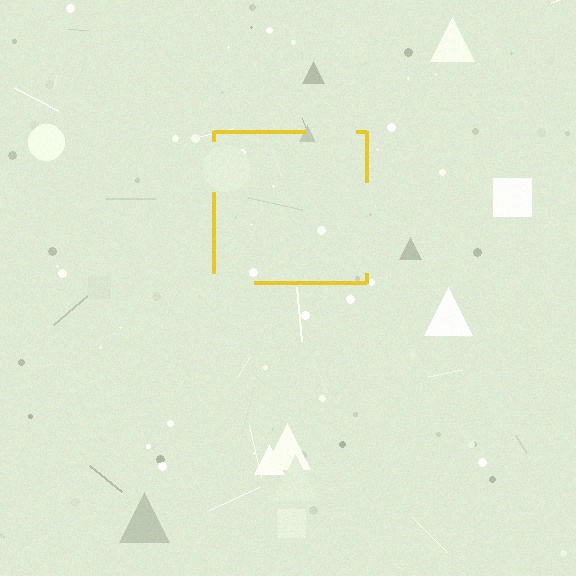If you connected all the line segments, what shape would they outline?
They would outline a square.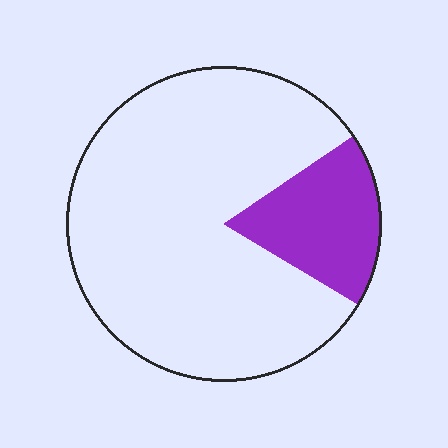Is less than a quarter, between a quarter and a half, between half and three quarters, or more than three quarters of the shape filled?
Less than a quarter.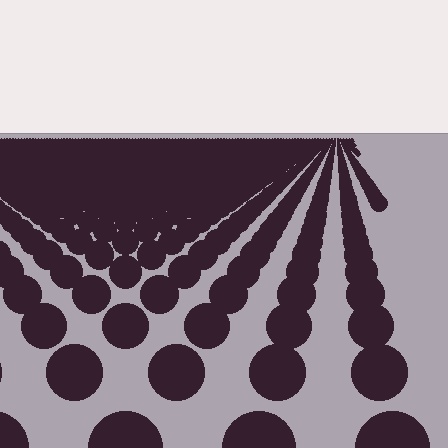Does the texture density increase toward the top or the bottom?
Density increases toward the top.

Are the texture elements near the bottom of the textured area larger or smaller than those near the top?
Larger. Near the bottom, elements are closer to the viewer and appear at a bigger on-screen size.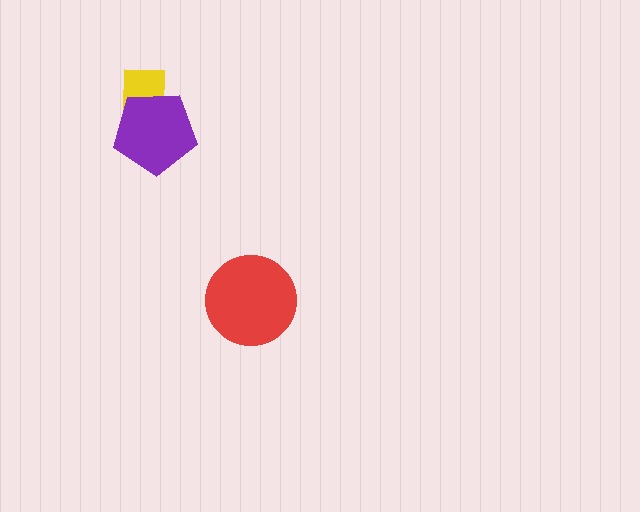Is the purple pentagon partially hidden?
No, no other shape covers it.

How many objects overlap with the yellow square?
1 object overlaps with the yellow square.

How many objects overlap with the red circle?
0 objects overlap with the red circle.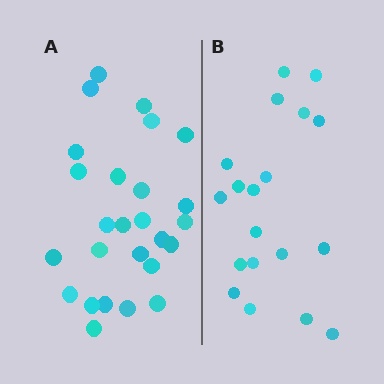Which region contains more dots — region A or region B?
Region A (the left region) has more dots.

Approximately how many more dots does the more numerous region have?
Region A has roughly 8 or so more dots than region B.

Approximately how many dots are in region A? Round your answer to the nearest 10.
About 30 dots. (The exact count is 26, which rounds to 30.)